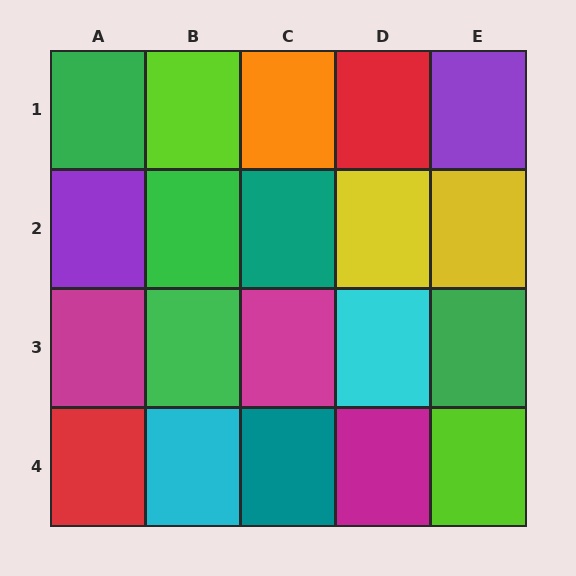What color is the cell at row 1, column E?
Purple.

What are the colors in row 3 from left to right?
Magenta, green, magenta, cyan, green.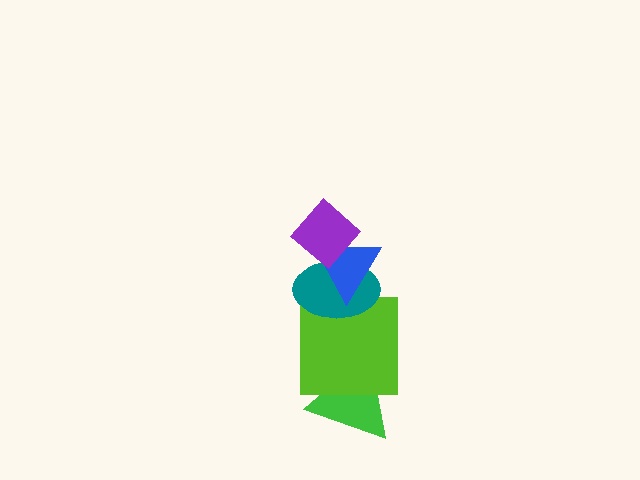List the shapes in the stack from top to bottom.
From top to bottom: the purple diamond, the blue triangle, the teal ellipse, the lime square, the green triangle.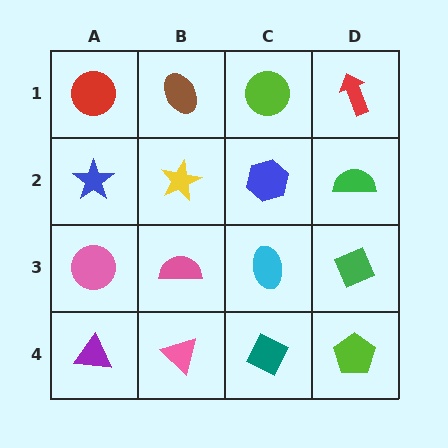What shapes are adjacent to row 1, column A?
A blue star (row 2, column A), a brown ellipse (row 1, column B).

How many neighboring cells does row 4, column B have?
3.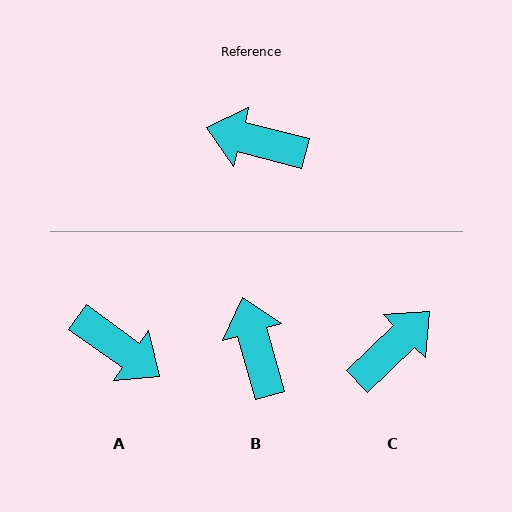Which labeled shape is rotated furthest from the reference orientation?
A, about 159 degrees away.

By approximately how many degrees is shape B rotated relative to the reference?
Approximately 60 degrees clockwise.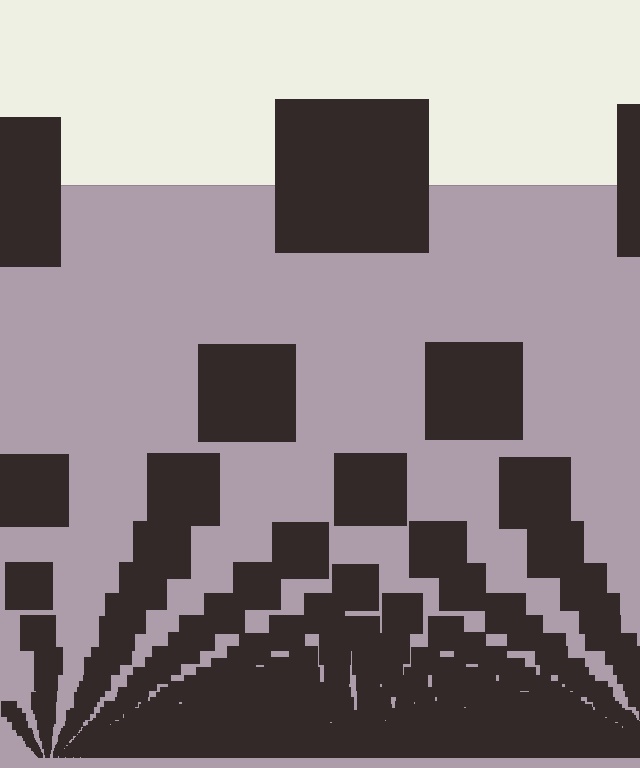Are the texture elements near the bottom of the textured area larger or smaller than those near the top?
Smaller. The gradient is inverted — elements near the bottom are smaller and denser.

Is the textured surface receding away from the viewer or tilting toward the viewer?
The surface appears to tilt toward the viewer. Texture elements get larger and sparser toward the top.